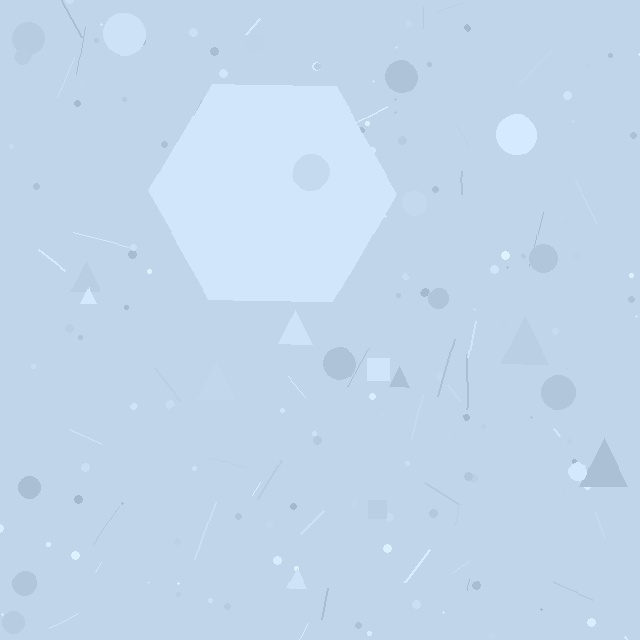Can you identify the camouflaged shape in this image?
The camouflaged shape is a hexagon.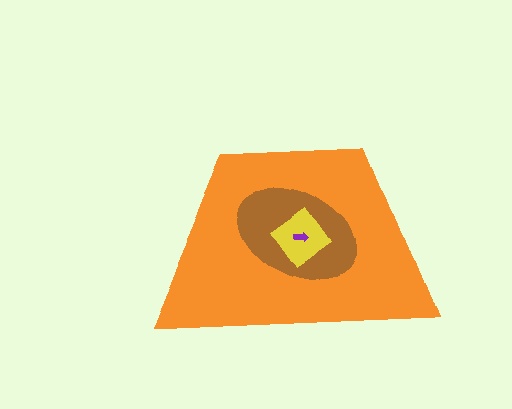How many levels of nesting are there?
4.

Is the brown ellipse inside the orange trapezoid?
Yes.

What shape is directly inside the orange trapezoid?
The brown ellipse.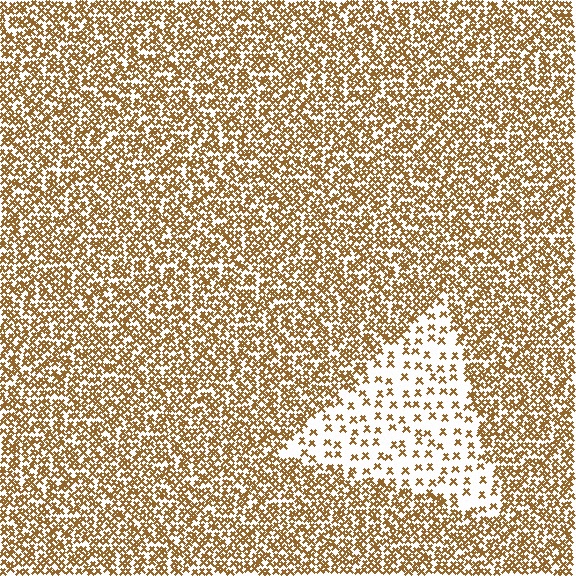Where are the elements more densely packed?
The elements are more densely packed outside the triangle boundary.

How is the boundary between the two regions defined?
The boundary is defined by a change in element density (approximately 3.0x ratio). All elements are the same color, size, and shape.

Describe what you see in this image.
The image contains small brown elements arranged at two different densities. A triangle-shaped region is visible where the elements are less densely packed than the surrounding area.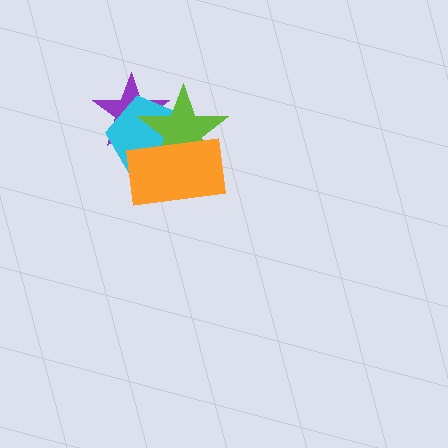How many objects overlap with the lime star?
3 objects overlap with the lime star.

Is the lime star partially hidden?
Yes, it is partially covered by another shape.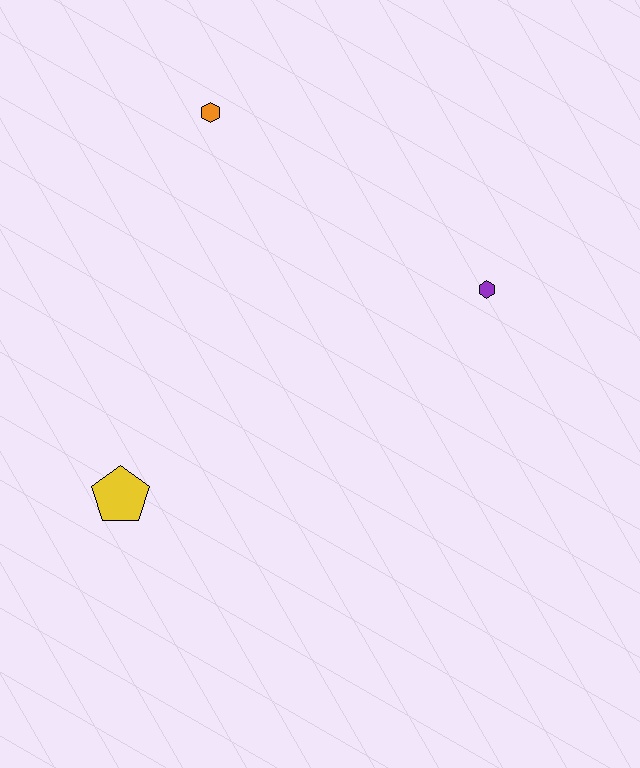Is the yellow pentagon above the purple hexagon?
No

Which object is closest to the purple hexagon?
The orange hexagon is closest to the purple hexagon.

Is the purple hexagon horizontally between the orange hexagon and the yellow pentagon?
No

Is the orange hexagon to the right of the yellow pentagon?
Yes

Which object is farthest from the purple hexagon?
The yellow pentagon is farthest from the purple hexagon.